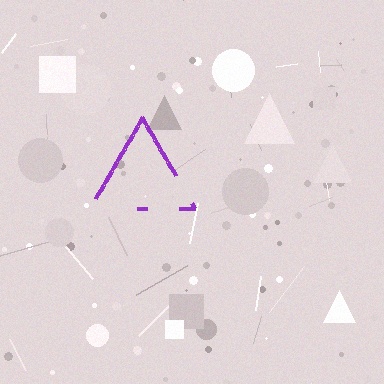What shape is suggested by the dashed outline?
The dashed outline suggests a triangle.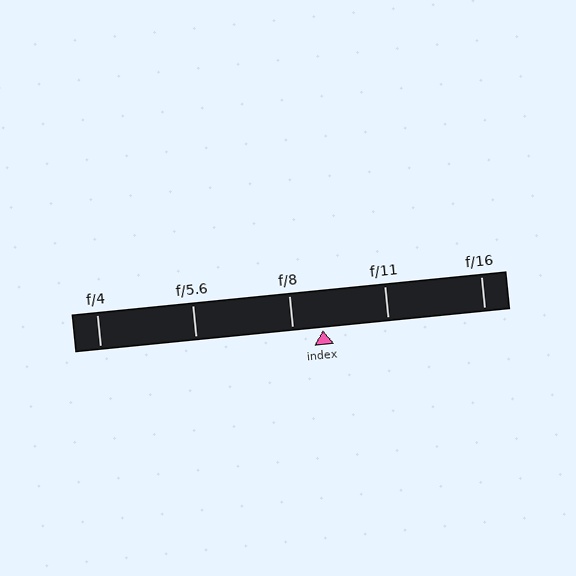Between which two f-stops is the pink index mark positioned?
The index mark is between f/8 and f/11.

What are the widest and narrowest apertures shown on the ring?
The widest aperture shown is f/4 and the narrowest is f/16.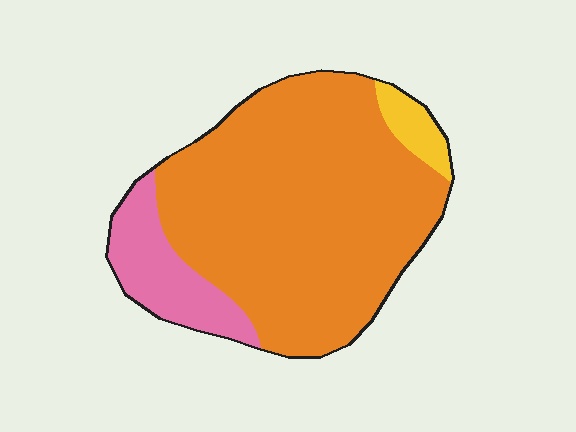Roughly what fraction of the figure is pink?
Pink covers roughly 15% of the figure.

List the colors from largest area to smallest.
From largest to smallest: orange, pink, yellow.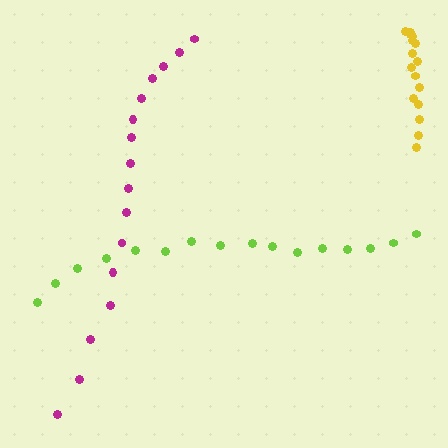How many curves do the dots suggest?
There are 3 distinct paths.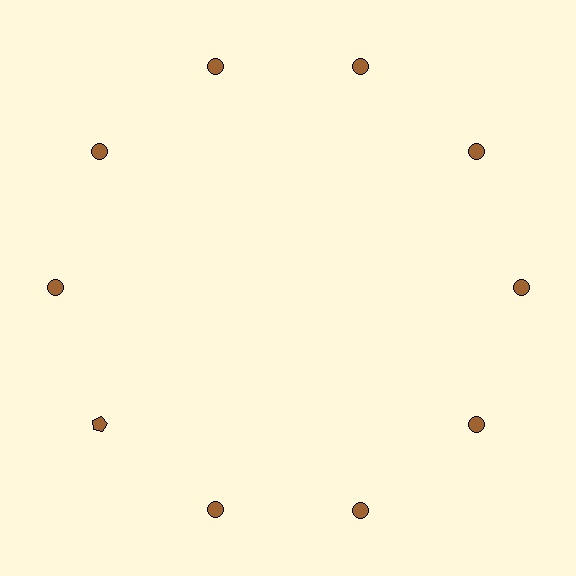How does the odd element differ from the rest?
It has a different shape: pentagon instead of circle.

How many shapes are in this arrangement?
There are 10 shapes arranged in a ring pattern.